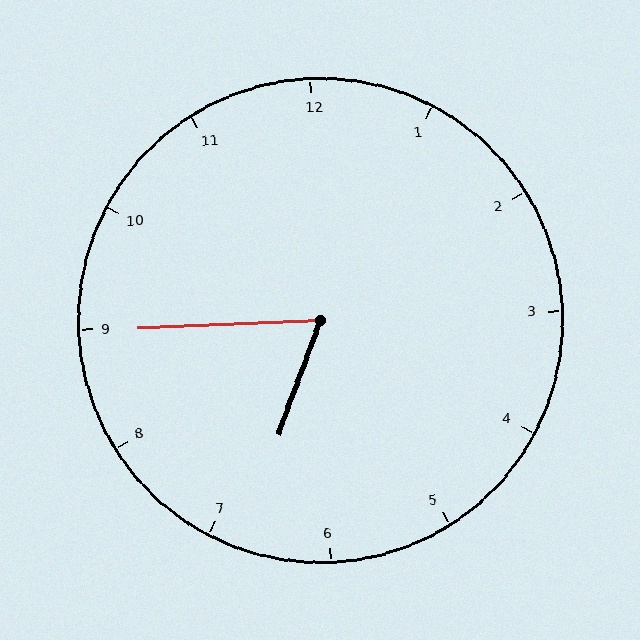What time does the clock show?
6:45.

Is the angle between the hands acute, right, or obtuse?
It is acute.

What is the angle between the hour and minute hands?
Approximately 68 degrees.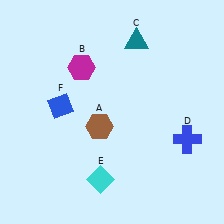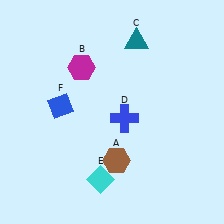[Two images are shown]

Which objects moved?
The objects that moved are: the brown hexagon (A), the blue cross (D).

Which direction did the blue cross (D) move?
The blue cross (D) moved left.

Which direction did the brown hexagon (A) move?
The brown hexagon (A) moved down.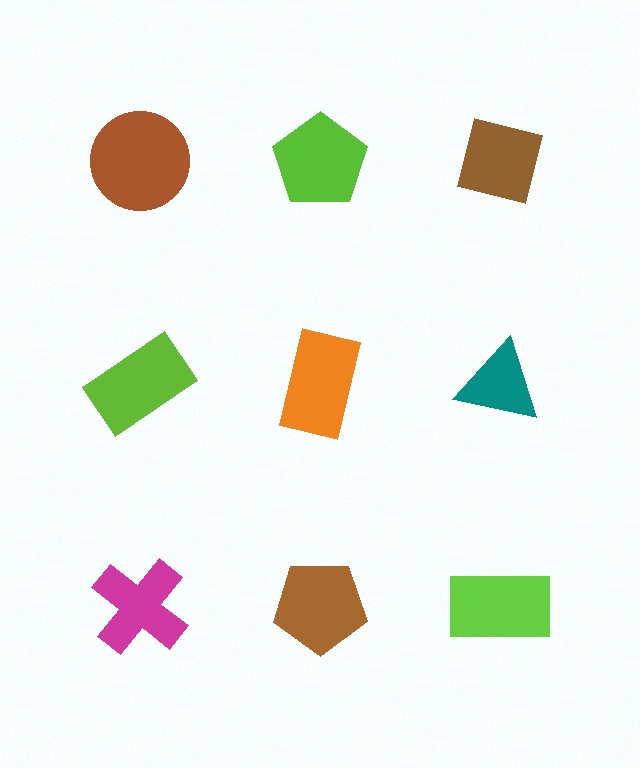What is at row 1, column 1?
A brown circle.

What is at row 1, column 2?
A lime pentagon.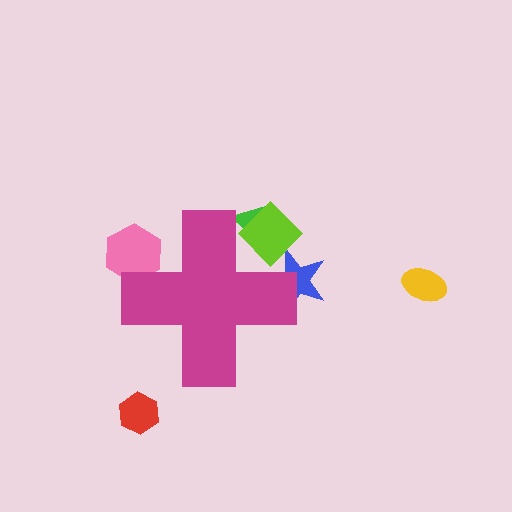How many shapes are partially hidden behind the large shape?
4 shapes are partially hidden.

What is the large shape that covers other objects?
A magenta cross.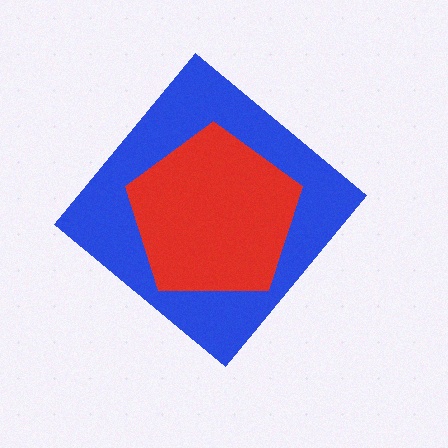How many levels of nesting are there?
2.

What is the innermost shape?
The red pentagon.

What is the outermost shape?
The blue diamond.